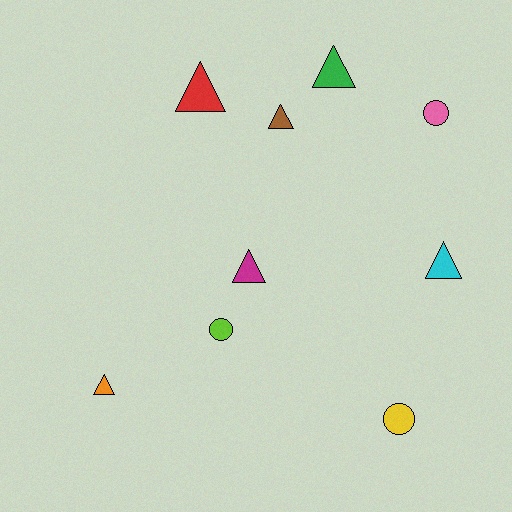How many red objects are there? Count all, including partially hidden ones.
There is 1 red object.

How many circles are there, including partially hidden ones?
There are 3 circles.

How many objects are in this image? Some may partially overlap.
There are 9 objects.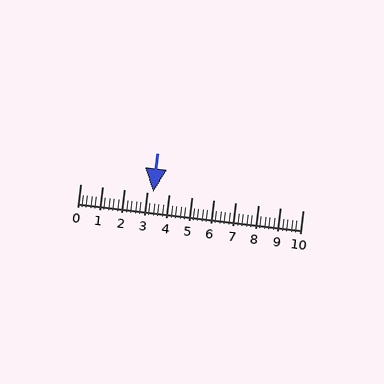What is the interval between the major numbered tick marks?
The major tick marks are spaced 1 units apart.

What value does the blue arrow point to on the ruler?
The blue arrow points to approximately 3.3.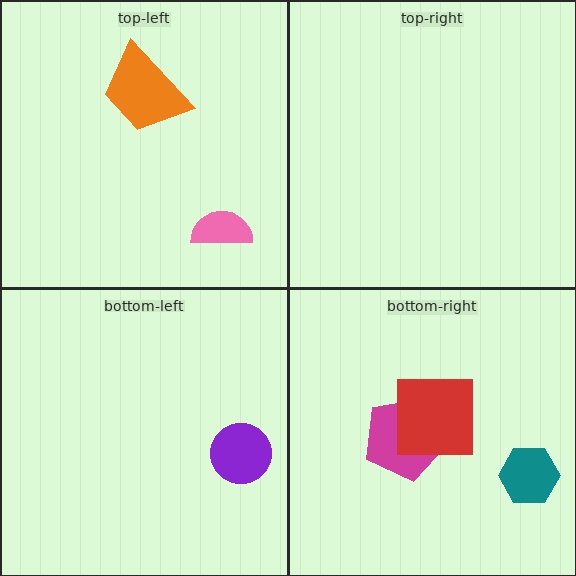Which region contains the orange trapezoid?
The top-left region.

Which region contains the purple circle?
The bottom-left region.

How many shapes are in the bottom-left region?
1.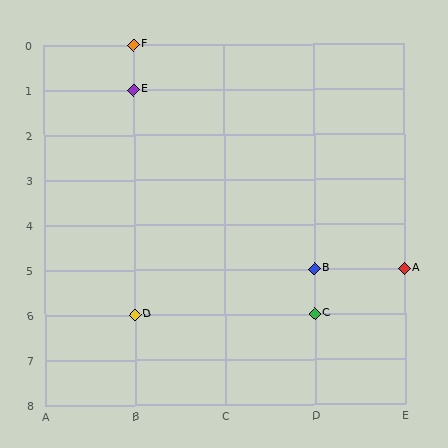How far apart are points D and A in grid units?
Points D and A are 3 columns and 1 row apart (about 3.2 grid units diagonally).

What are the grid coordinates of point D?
Point D is at grid coordinates (B, 6).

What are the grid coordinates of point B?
Point B is at grid coordinates (D, 5).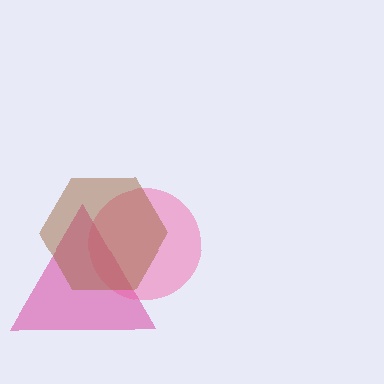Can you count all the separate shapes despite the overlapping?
Yes, there are 3 separate shapes.